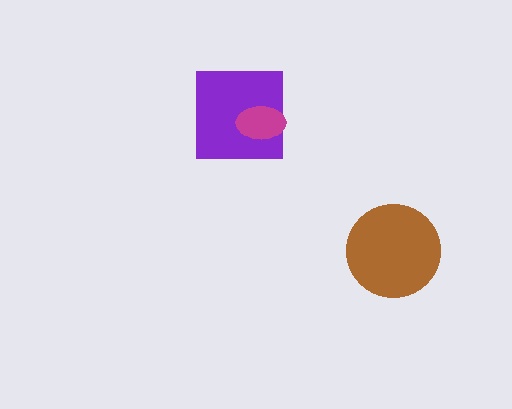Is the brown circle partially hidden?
No, no other shape covers it.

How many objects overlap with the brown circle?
0 objects overlap with the brown circle.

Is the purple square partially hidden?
Yes, it is partially covered by another shape.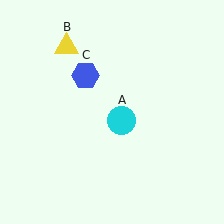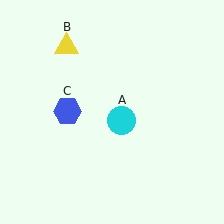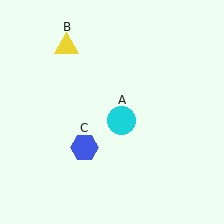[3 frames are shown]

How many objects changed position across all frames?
1 object changed position: blue hexagon (object C).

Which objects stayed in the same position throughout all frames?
Cyan circle (object A) and yellow triangle (object B) remained stationary.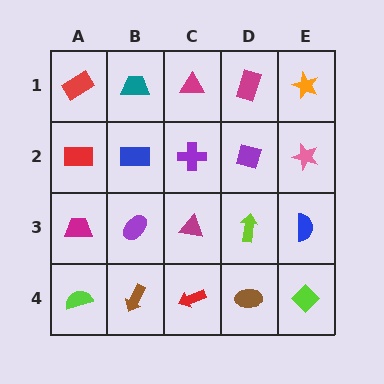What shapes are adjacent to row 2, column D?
A magenta rectangle (row 1, column D), a lime arrow (row 3, column D), a purple cross (row 2, column C), a pink star (row 2, column E).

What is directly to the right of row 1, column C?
A magenta rectangle.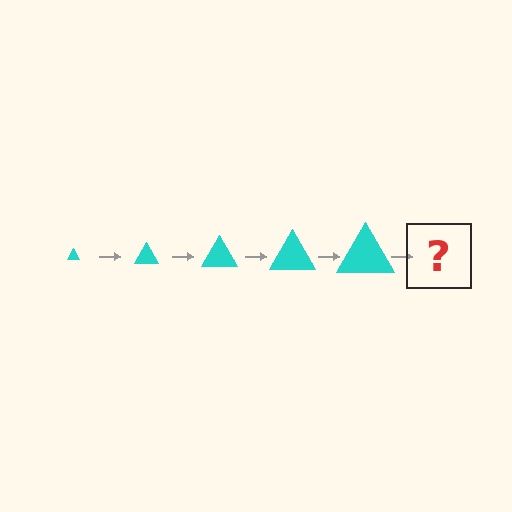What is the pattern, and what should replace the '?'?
The pattern is that the triangle gets progressively larger each step. The '?' should be a cyan triangle, larger than the previous one.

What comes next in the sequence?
The next element should be a cyan triangle, larger than the previous one.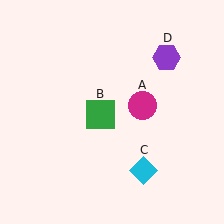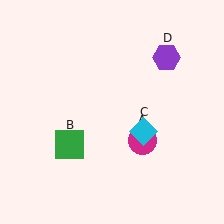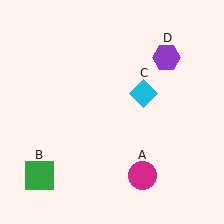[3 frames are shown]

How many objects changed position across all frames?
3 objects changed position: magenta circle (object A), green square (object B), cyan diamond (object C).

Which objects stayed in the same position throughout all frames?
Purple hexagon (object D) remained stationary.